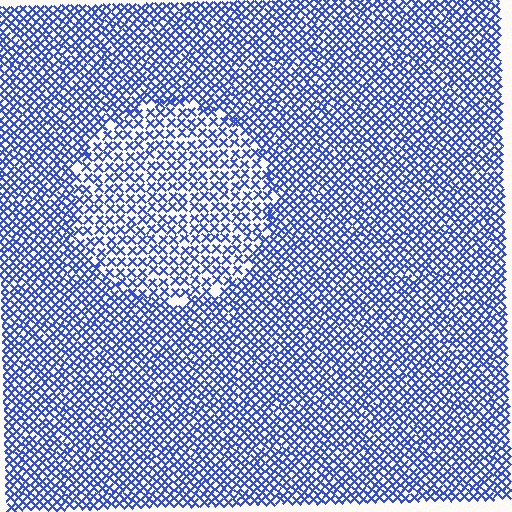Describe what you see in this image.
The image contains small blue elements arranged at two different densities. A circle-shaped region is visible where the elements are less densely packed than the surrounding area.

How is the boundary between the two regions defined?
The boundary is defined by a change in element density (approximately 1.6x ratio). All elements are the same color, size, and shape.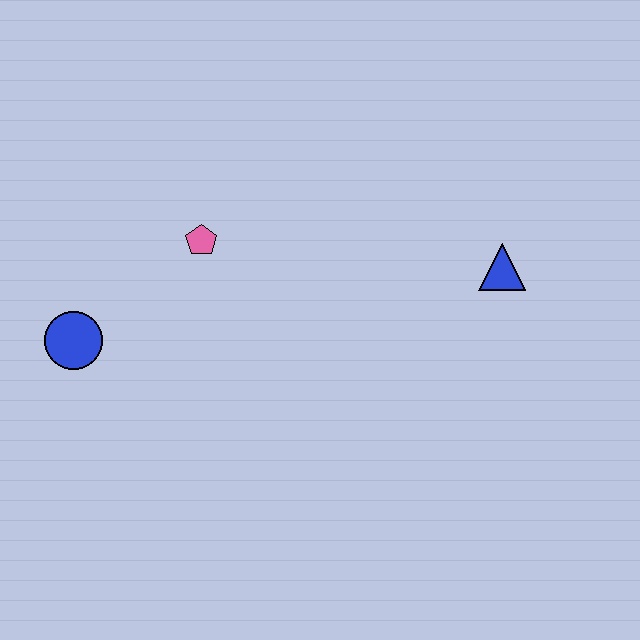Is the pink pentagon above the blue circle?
Yes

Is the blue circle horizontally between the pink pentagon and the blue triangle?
No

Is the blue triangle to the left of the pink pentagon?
No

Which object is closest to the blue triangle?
The pink pentagon is closest to the blue triangle.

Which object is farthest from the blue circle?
The blue triangle is farthest from the blue circle.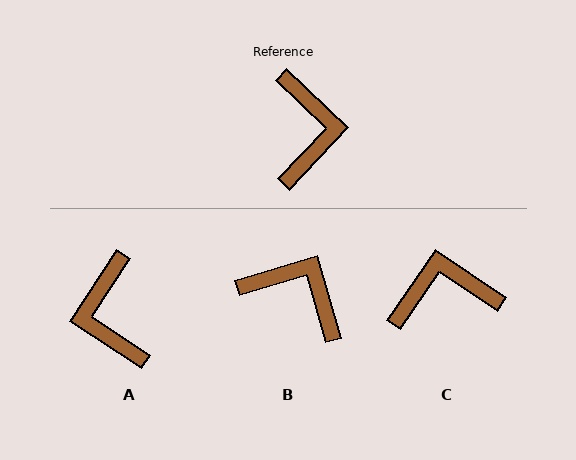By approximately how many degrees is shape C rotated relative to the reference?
Approximately 100 degrees counter-clockwise.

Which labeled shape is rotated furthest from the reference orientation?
A, about 170 degrees away.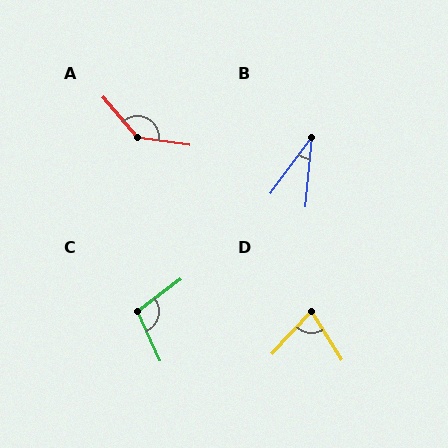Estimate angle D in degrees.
Approximately 75 degrees.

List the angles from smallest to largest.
B (31°), D (75°), C (104°), A (139°).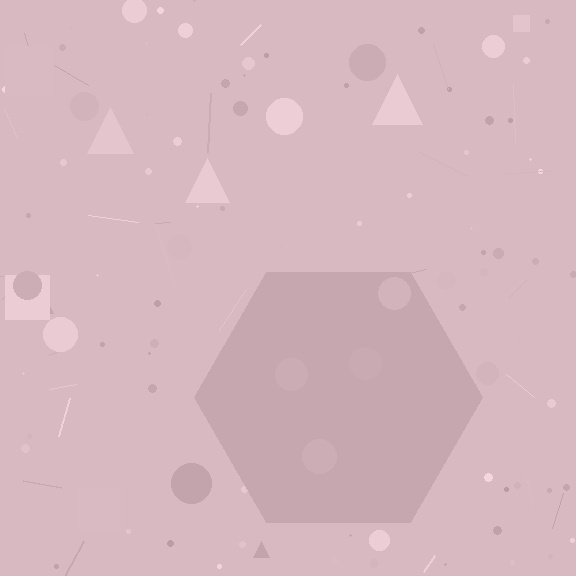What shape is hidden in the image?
A hexagon is hidden in the image.